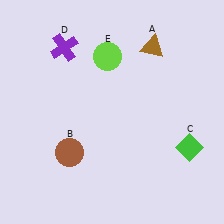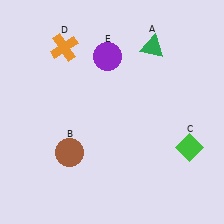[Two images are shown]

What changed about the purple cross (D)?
In Image 1, D is purple. In Image 2, it changed to orange.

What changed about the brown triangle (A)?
In Image 1, A is brown. In Image 2, it changed to green.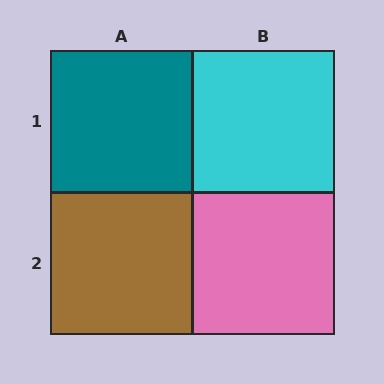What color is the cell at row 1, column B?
Cyan.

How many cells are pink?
1 cell is pink.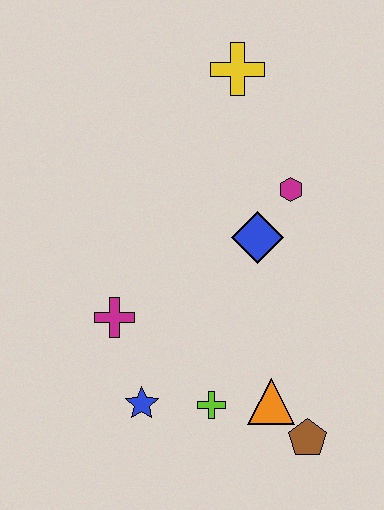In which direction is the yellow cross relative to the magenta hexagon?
The yellow cross is above the magenta hexagon.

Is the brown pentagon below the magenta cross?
Yes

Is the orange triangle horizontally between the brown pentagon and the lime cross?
Yes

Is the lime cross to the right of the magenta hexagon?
No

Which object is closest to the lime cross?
The orange triangle is closest to the lime cross.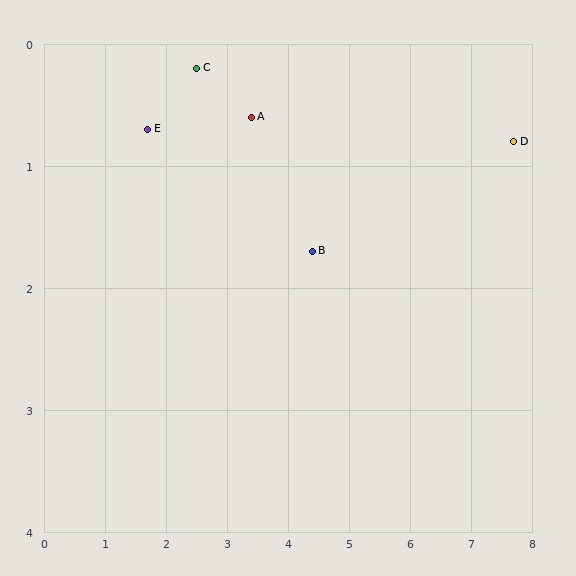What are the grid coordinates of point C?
Point C is at approximately (2.5, 0.2).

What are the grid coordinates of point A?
Point A is at approximately (3.4, 0.6).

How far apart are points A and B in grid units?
Points A and B are about 1.5 grid units apart.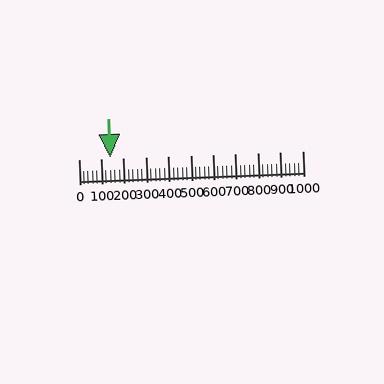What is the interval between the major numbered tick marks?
The major tick marks are spaced 100 units apart.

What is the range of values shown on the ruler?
The ruler shows values from 0 to 1000.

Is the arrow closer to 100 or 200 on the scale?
The arrow is closer to 100.